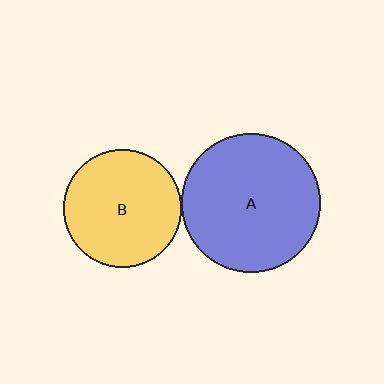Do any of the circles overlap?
No, none of the circles overlap.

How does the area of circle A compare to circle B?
Approximately 1.4 times.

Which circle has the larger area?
Circle A (blue).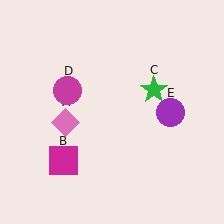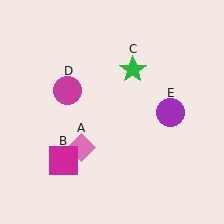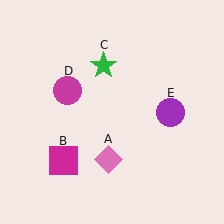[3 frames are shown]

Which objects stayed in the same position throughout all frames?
Magenta square (object B) and magenta circle (object D) and purple circle (object E) remained stationary.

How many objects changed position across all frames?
2 objects changed position: pink diamond (object A), green star (object C).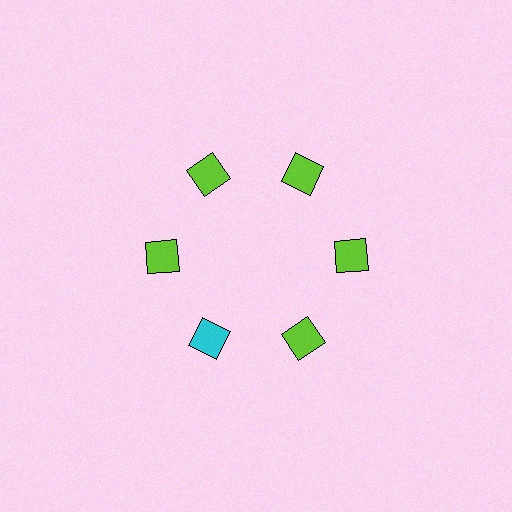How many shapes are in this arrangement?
There are 6 shapes arranged in a ring pattern.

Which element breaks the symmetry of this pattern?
The cyan square at roughly the 7 o'clock position breaks the symmetry. All other shapes are lime squares.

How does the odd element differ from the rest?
It has a different color: cyan instead of lime.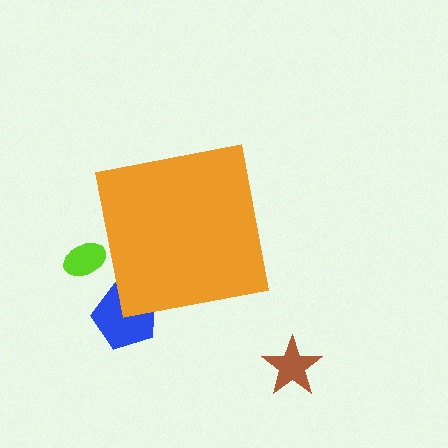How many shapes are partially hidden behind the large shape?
2 shapes are partially hidden.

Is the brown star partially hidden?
No, the brown star is fully visible.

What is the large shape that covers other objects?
An orange square.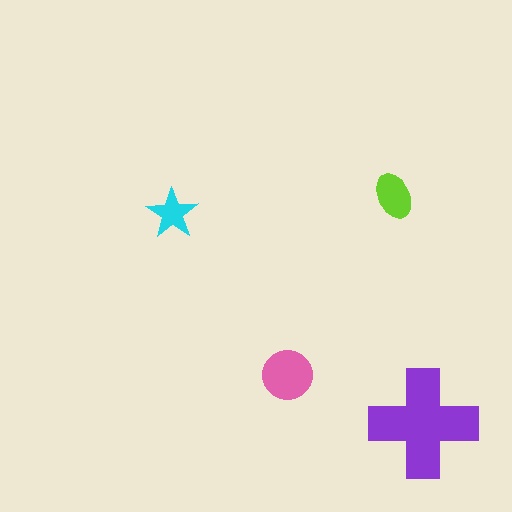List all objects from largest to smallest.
The purple cross, the pink circle, the lime ellipse, the cyan star.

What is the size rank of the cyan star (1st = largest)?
4th.